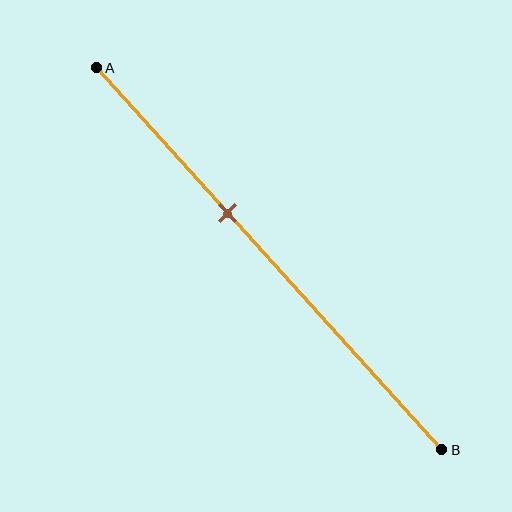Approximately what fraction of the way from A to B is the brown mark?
The brown mark is approximately 40% of the way from A to B.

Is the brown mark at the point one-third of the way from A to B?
No, the mark is at about 40% from A, not at the 33% one-third point.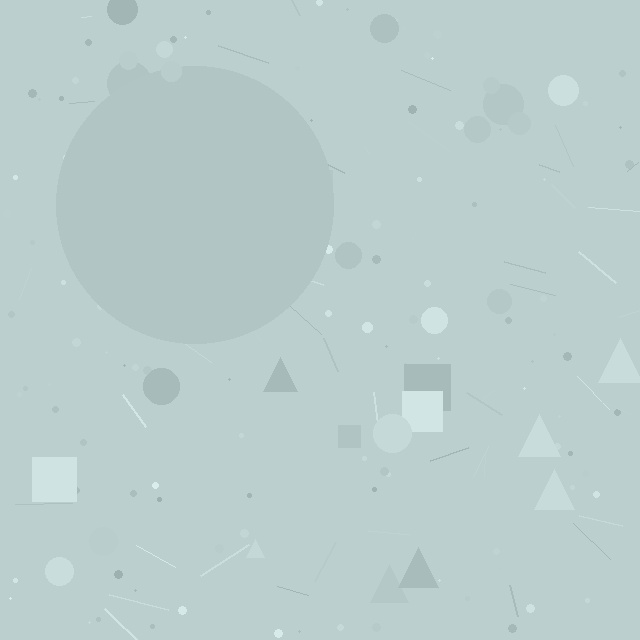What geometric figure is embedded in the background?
A circle is embedded in the background.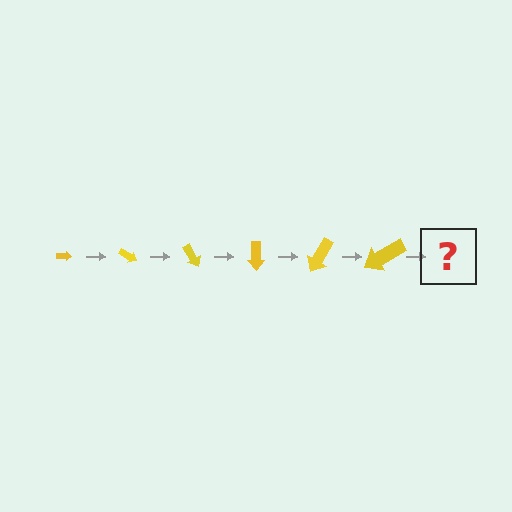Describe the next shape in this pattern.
It should be an arrow, larger than the previous one and rotated 180 degrees from the start.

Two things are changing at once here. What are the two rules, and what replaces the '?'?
The two rules are that the arrow grows larger each step and it rotates 30 degrees each step. The '?' should be an arrow, larger than the previous one and rotated 180 degrees from the start.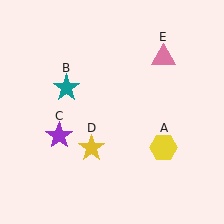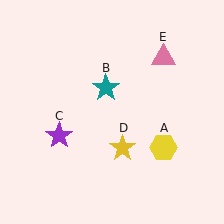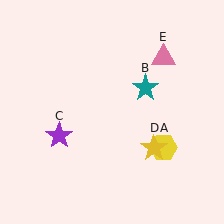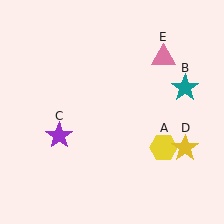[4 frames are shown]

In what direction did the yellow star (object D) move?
The yellow star (object D) moved right.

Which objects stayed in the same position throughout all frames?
Yellow hexagon (object A) and purple star (object C) and pink triangle (object E) remained stationary.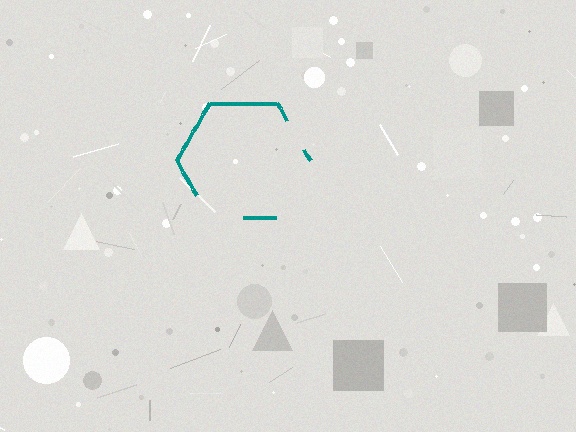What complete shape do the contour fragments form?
The contour fragments form a hexagon.